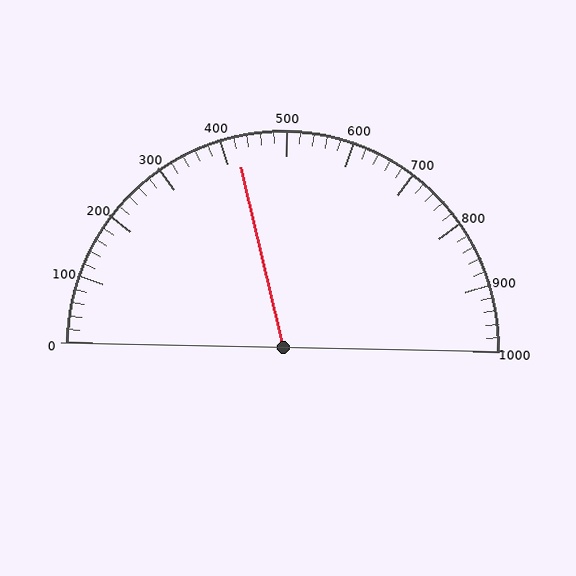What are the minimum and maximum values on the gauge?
The gauge ranges from 0 to 1000.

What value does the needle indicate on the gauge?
The needle indicates approximately 420.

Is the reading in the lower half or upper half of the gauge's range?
The reading is in the lower half of the range (0 to 1000).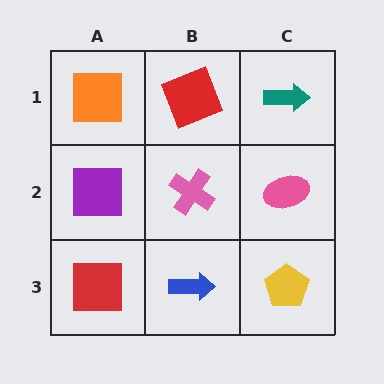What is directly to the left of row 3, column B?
A red square.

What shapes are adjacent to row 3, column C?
A pink ellipse (row 2, column C), a blue arrow (row 3, column B).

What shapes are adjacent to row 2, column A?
An orange square (row 1, column A), a red square (row 3, column A), a pink cross (row 2, column B).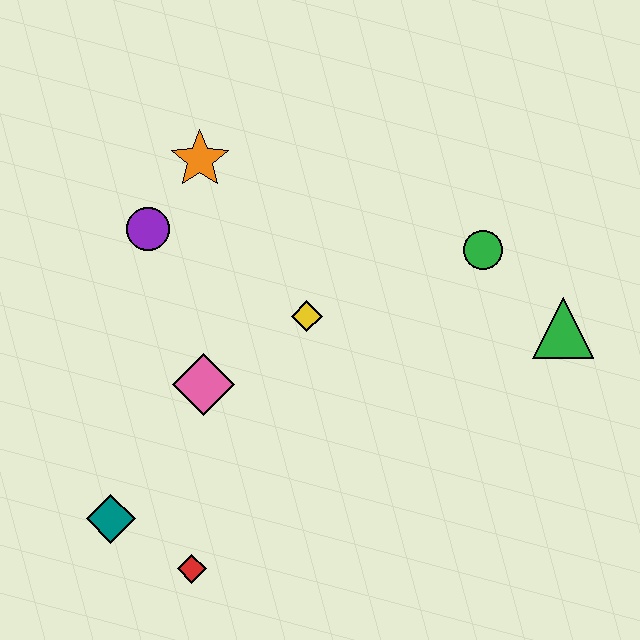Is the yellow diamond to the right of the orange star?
Yes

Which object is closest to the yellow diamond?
The pink diamond is closest to the yellow diamond.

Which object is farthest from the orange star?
The red diamond is farthest from the orange star.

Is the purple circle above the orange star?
No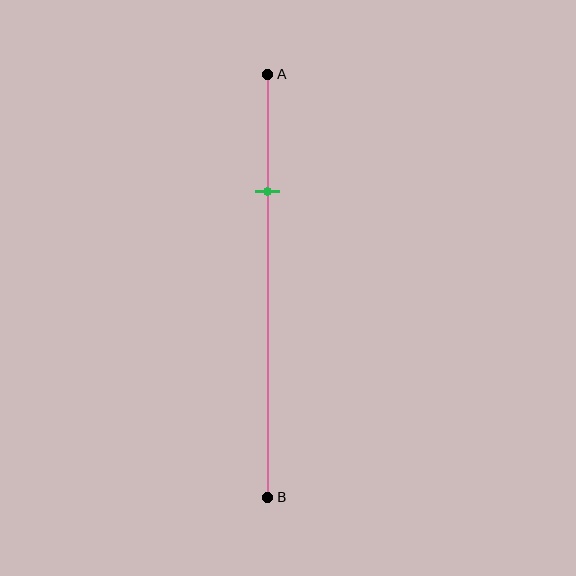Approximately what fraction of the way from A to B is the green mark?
The green mark is approximately 30% of the way from A to B.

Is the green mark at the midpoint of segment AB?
No, the mark is at about 30% from A, not at the 50% midpoint.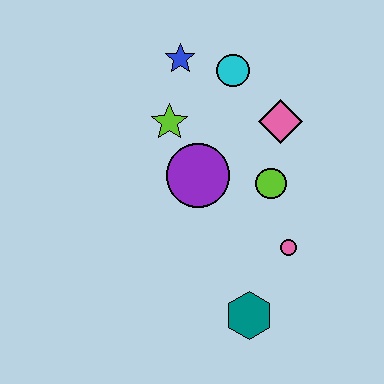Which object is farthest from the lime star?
The teal hexagon is farthest from the lime star.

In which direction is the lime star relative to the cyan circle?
The lime star is to the left of the cyan circle.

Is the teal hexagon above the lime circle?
No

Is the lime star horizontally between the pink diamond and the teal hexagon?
No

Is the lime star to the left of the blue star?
Yes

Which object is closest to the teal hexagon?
The pink circle is closest to the teal hexagon.